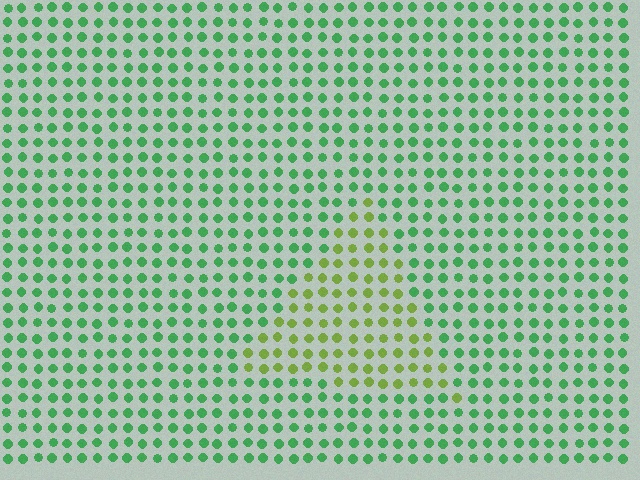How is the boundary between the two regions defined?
The boundary is defined purely by a slight shift in hue (about 44 degrees). Spacing, size, and orientation are identical on both sides.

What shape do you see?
I see a triangle.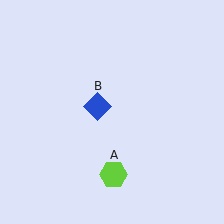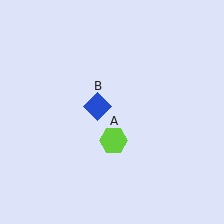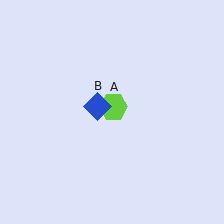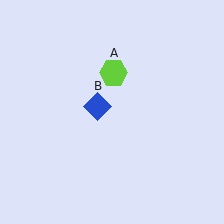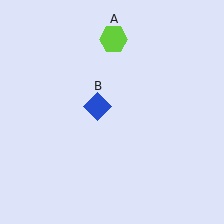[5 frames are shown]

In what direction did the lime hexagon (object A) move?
The lime hexagon (object A) moved up.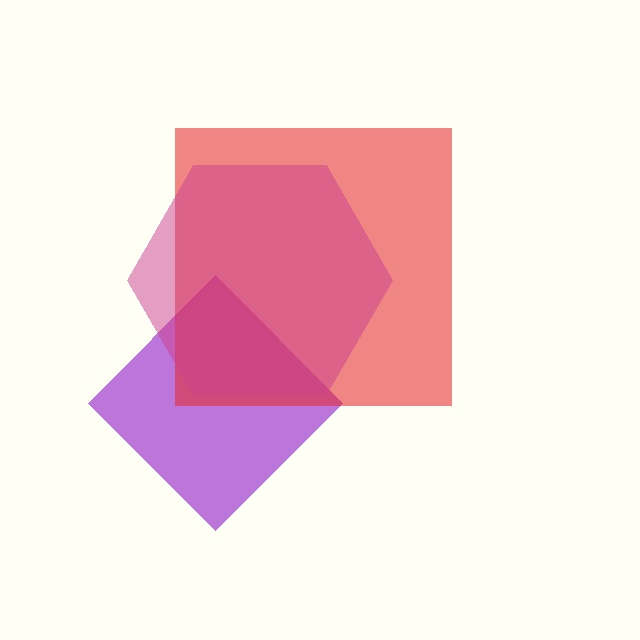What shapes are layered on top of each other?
The layered shapes are: a purple diamond, a red square, a magenta hexagon.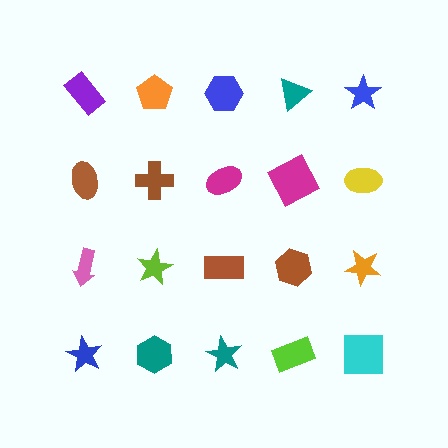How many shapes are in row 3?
5 shapes.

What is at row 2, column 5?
A yellow ellipse.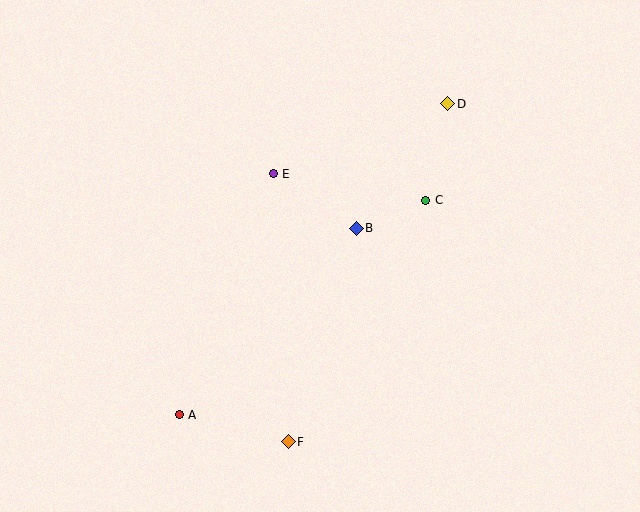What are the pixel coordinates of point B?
Point B is at (356, 228).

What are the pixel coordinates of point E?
Point E is at (274, 174).